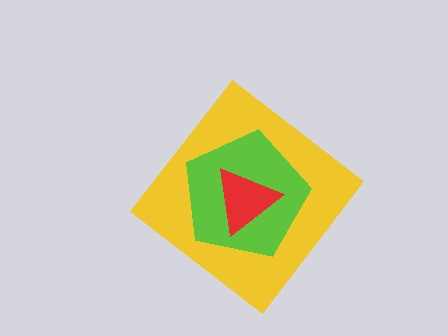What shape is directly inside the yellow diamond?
The lime pentagon.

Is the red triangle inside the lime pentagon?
Yes.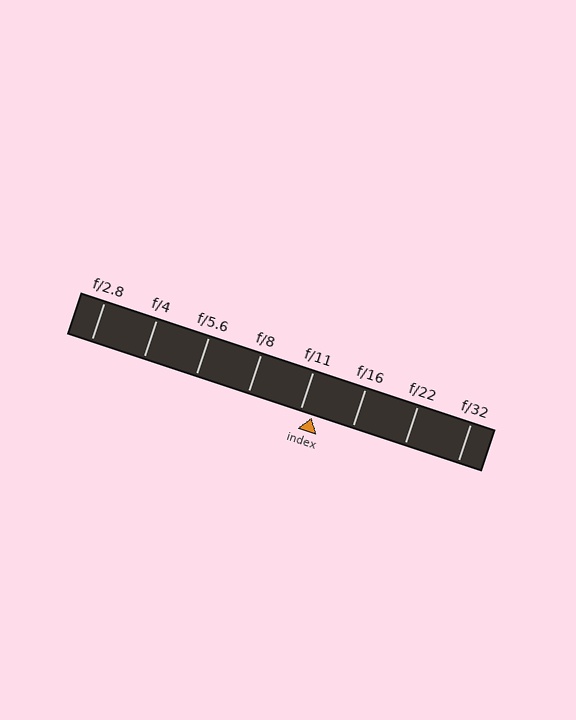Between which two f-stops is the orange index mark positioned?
The index mark is between f/11 and f/16.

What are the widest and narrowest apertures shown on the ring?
The widest aperture shown is f/2.8 and the narrowest is f/32.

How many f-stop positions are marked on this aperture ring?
There are 8 f-stop positions marked.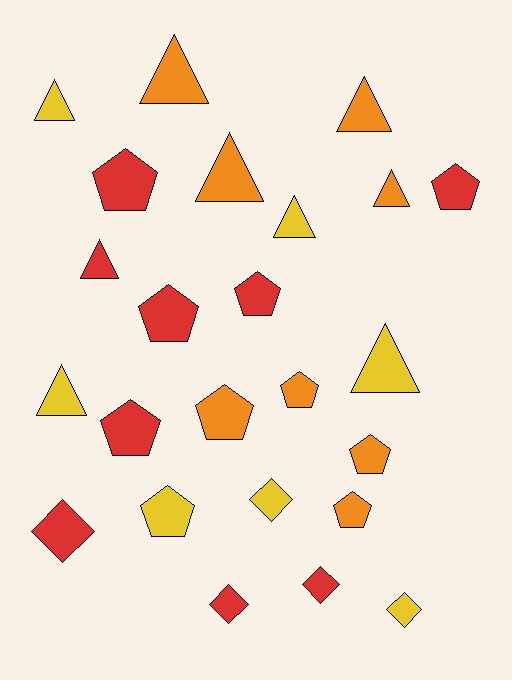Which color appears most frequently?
Red, with 9 objects.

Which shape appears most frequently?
Pentagon, with 10 objects.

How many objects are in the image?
There are 24 objects.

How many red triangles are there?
There is 1 red triangle.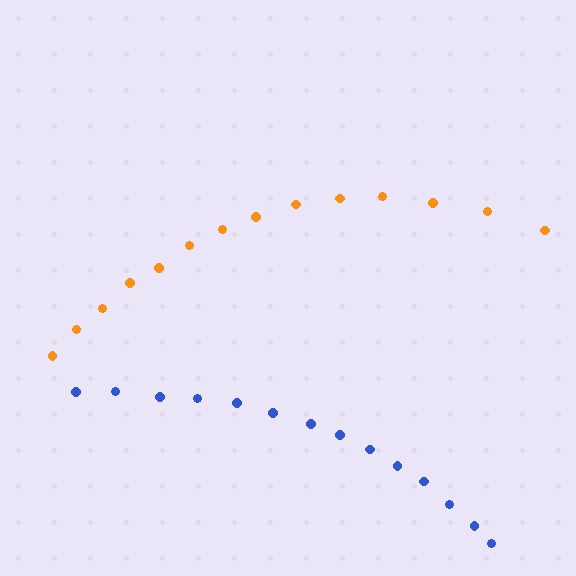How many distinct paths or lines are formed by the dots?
There are 2 distinct paths.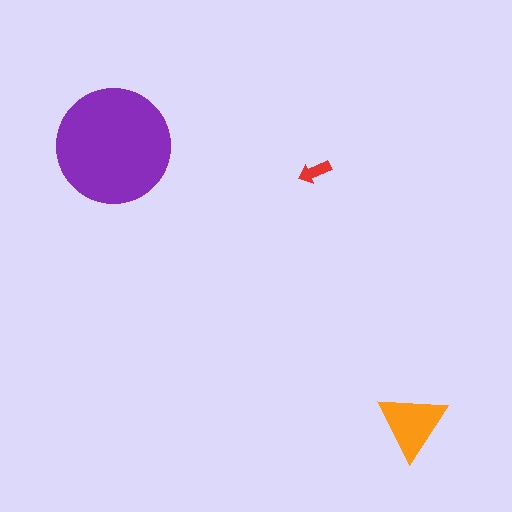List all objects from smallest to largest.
The red arrow, the orange triangle, the purple circle.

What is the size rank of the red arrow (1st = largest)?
3rd.